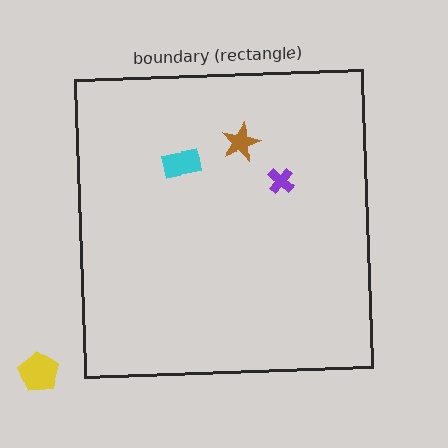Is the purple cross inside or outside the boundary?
Inside.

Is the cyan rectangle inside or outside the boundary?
Inside.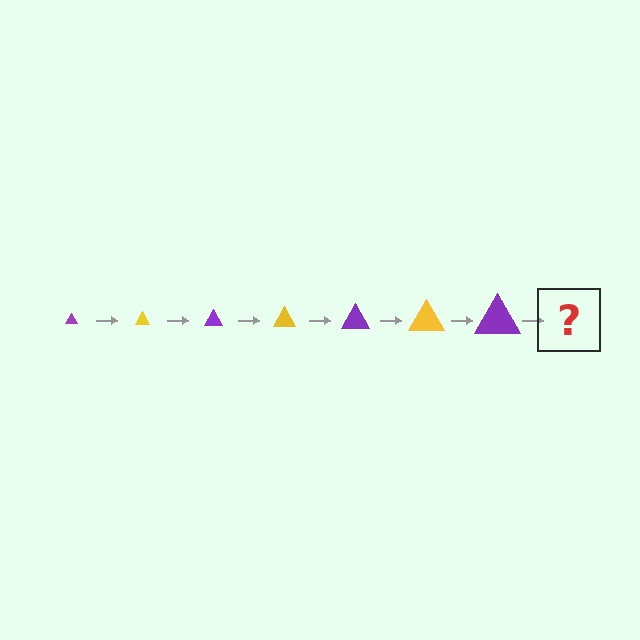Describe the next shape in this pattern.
It should be a yellow triangle, larger than the previous one.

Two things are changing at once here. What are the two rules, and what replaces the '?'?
The two rules are that the triangle grows larger each step and the color cycles through purple and yellow. The '?' should be a yellow triangle, larger than the previous one.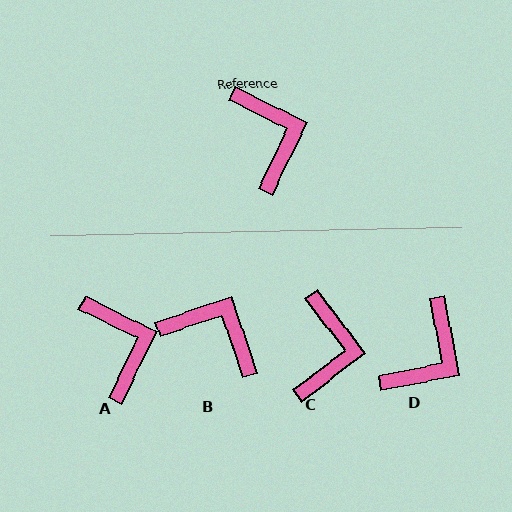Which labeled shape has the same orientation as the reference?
A.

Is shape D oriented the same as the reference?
No, it is off by about 53 degrees.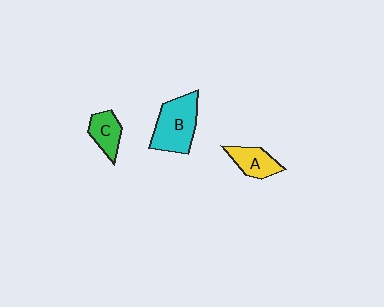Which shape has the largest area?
Shape B (cyan).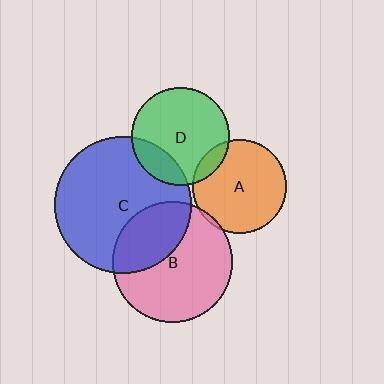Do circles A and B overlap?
Yes.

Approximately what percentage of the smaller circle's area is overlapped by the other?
Approximately 5%.